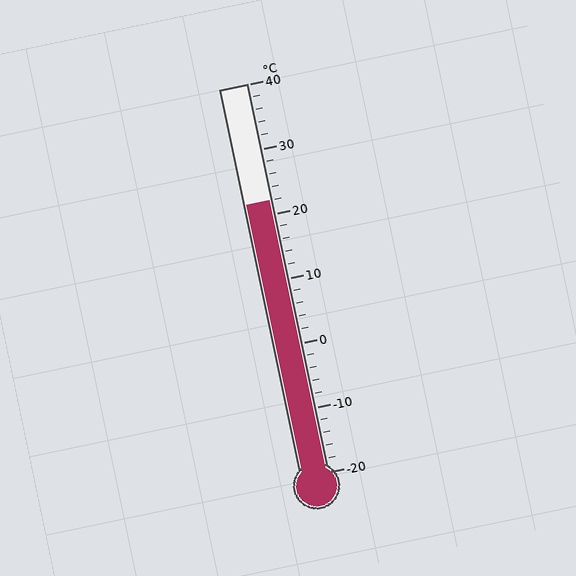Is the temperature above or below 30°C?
The temperature is below 30°C.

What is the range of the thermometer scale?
The thermometer scale ranges from -20°C to 40°C.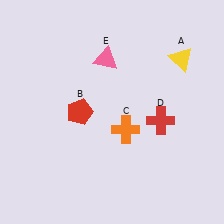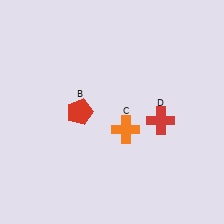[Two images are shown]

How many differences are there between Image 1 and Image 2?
There are 2 differences between the two images.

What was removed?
The yellow triangle (A), the pink triangle (E) were removed in Image 2.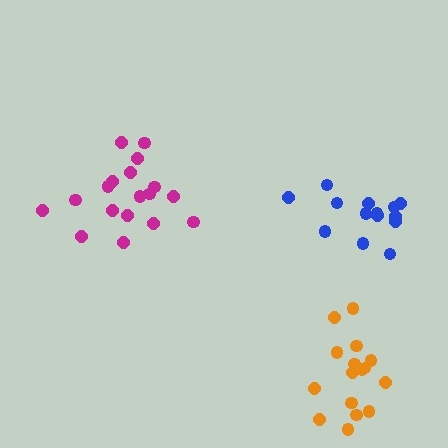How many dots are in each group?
Group 1: 16 dots, Group 2: 14 dots, Group 3: 18 dots (48 total).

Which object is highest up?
The magenta cluster is topmost.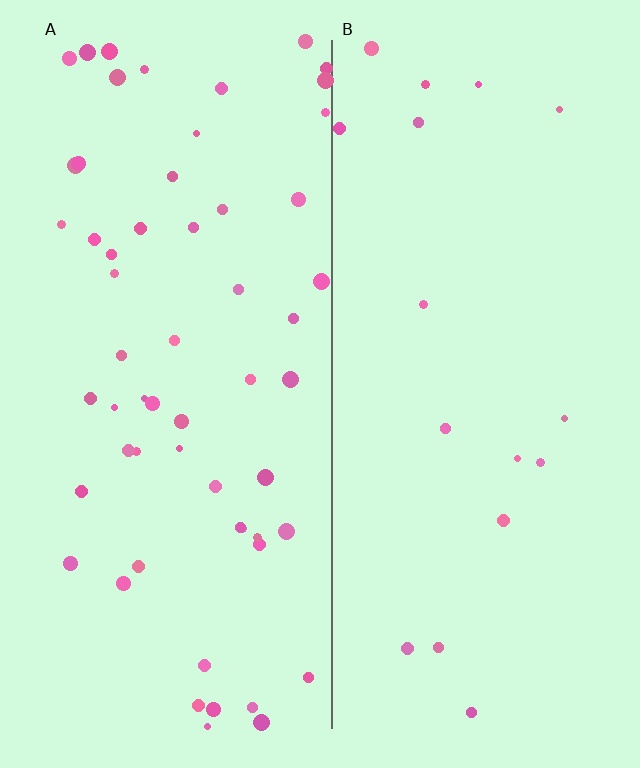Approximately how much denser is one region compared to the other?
Approximately 3.4× — region A over region B.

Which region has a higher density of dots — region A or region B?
A (the left).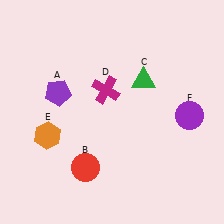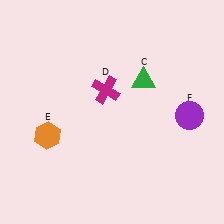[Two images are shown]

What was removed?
The purple pentagon (A), the red circle (B) were removed in Image 2.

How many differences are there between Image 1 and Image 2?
There are 2 differences between the two images.